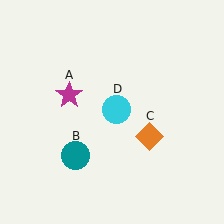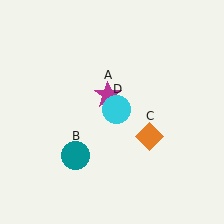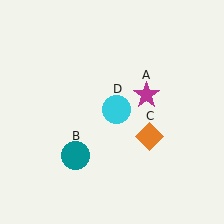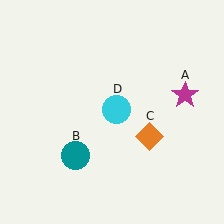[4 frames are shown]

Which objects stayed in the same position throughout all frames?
Teal circle (object B) and orange diamond (object C) and cyan circle (object D) remained stationary.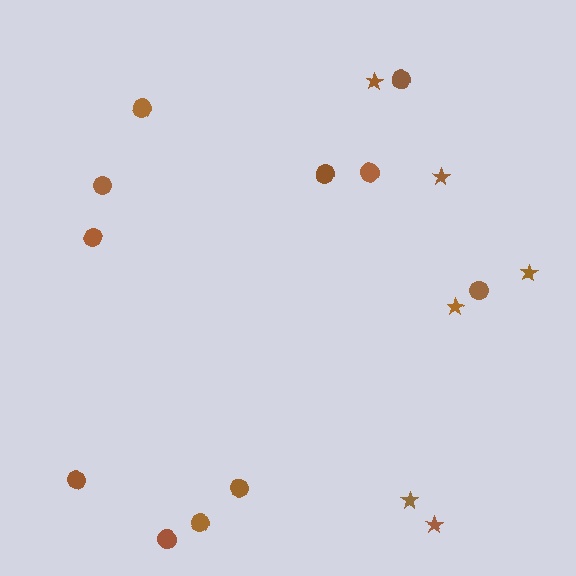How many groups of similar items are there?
There are 2 groups: one group of circles (11) and one group of stars (6).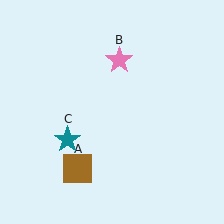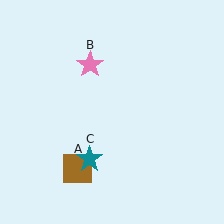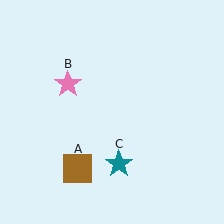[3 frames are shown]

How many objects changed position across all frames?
2 objects changed position: pink star (object B), teal star (object C).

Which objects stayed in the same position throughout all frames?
Brown square (object A) remained stationary.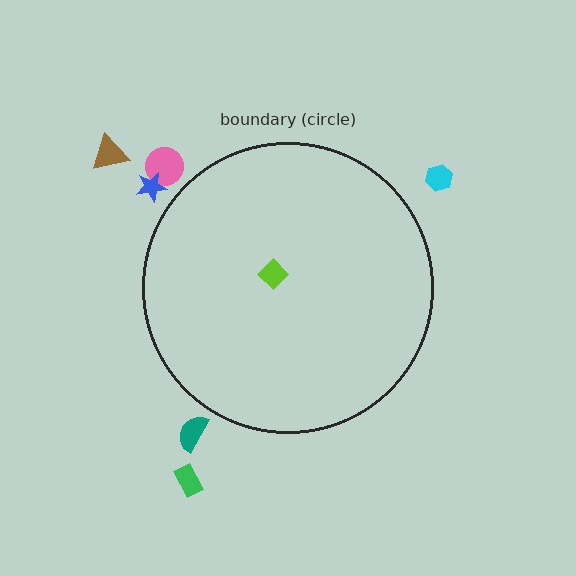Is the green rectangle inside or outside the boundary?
Outside.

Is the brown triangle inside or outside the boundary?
Outside.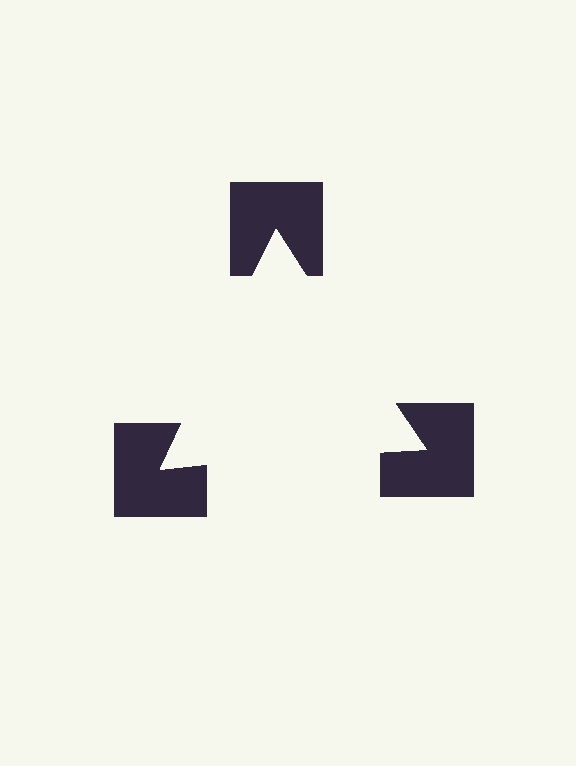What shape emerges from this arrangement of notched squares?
An illusory triangle — its edges are inferred from the aligned wedge cuts in the notched squares, not physically drawn.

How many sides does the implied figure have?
3 sides.